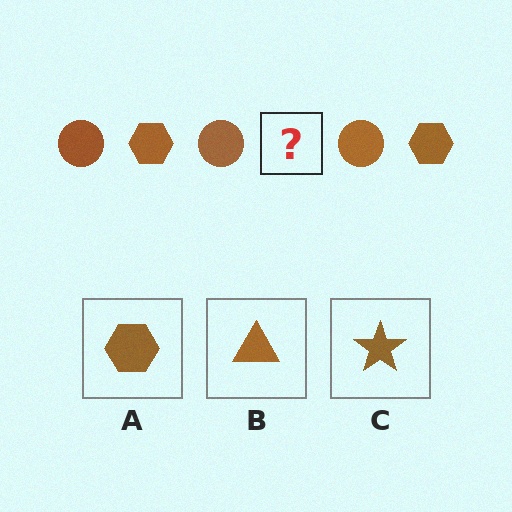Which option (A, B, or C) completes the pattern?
A.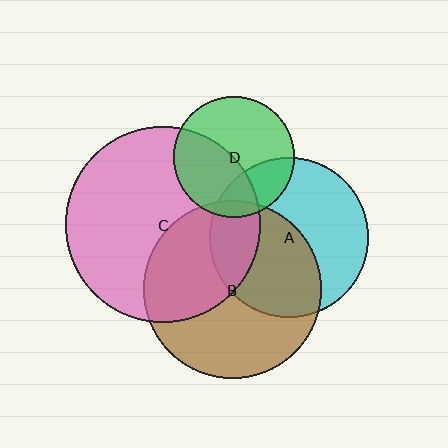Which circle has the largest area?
Circle C (pink).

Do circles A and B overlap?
Yes.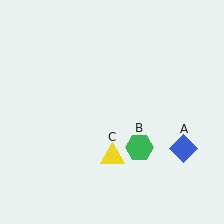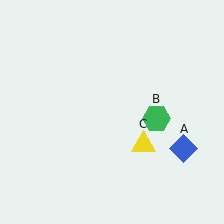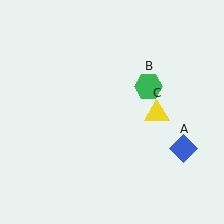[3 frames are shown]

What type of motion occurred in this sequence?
The green hexagon (object B), yellow triangle (object C) rotated counterclockwise around the center of the scene.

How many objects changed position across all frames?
2 objects changed position: green hexagon (object B), yellow triangle (object C).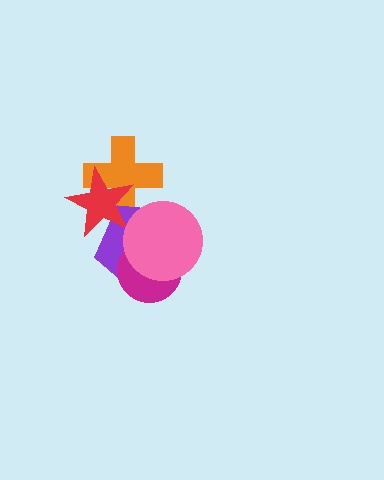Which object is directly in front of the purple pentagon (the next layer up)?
The magenta circle is directly in front of the purple pentagon.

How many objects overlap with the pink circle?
2 objects overlap with the pink circle.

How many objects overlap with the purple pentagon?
4 objects overlap with the purple pentagon.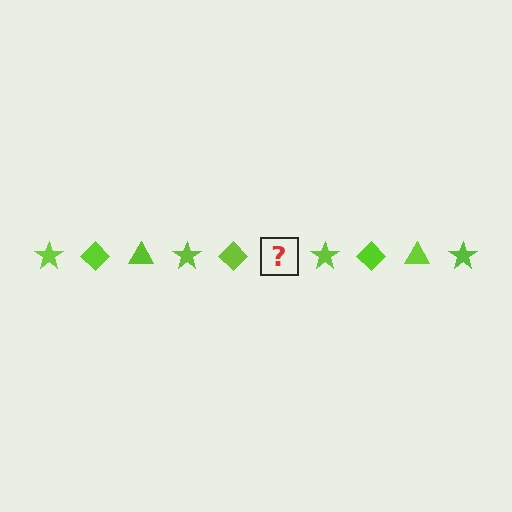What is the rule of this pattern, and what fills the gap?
The rule is that the pattern cycles through star, diamond, triangle shapes in lime. The gap should be filled with a lime triangle.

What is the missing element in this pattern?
The missing element is a lime triangle.